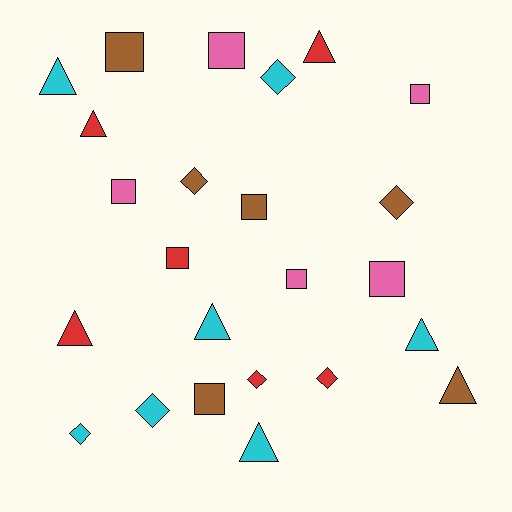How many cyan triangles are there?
There are 4 cyan triangles.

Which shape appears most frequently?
Square, with 9 objects.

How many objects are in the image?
There are 24 objects.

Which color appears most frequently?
Cyan, with 7 objects.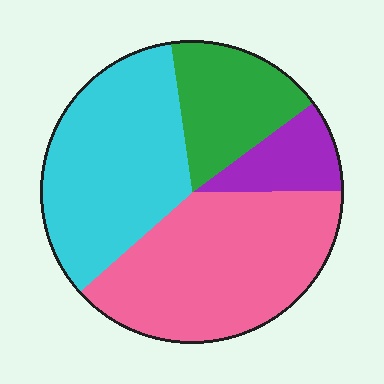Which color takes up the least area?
Purple, at roughly 10%.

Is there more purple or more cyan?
Cyan.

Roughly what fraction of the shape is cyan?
Cyan takes up about one third (1/3) of the shape.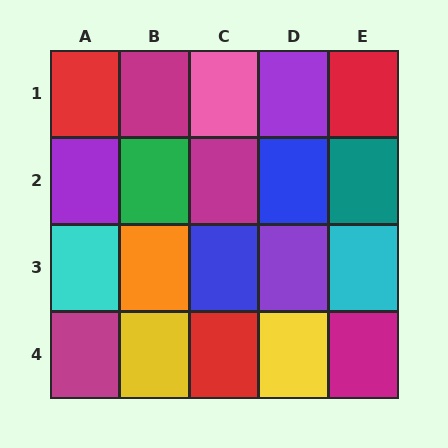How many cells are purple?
3 cells are purple.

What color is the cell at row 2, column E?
Teal.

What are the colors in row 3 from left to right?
Cyan, orange, blue, purple, cyan.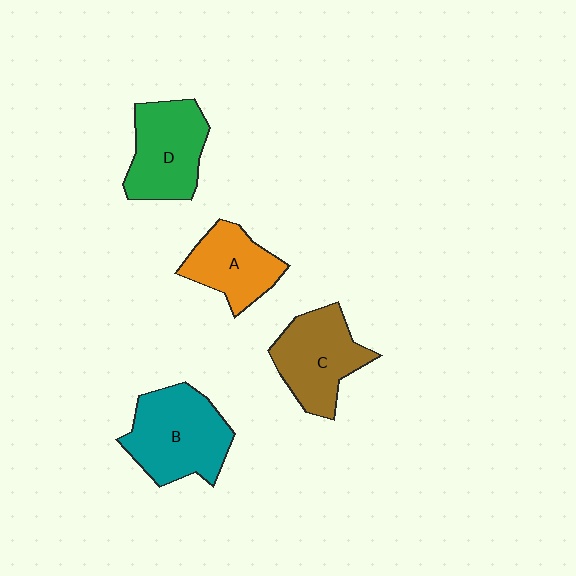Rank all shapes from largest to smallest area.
From largest to smallest: B (teal), D (green), C (brown), A (orange).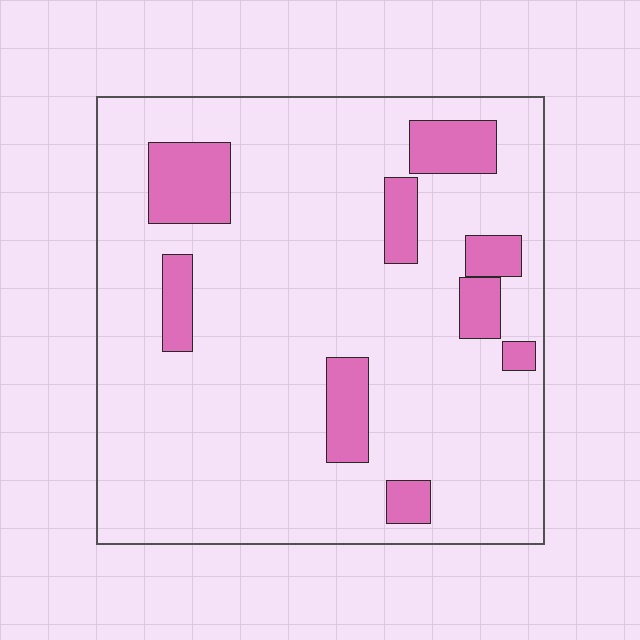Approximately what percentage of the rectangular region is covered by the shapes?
Approximately 15%.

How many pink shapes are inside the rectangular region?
9.